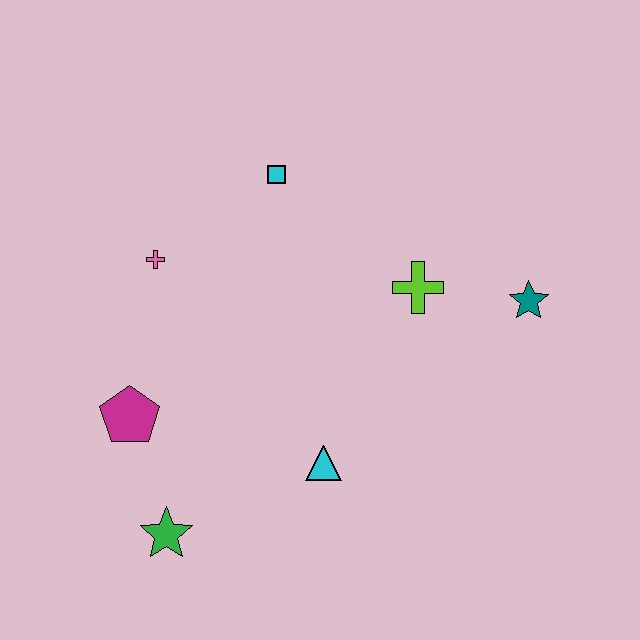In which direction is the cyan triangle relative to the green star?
The cyan triangle is to the right of the green star.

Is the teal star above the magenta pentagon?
Yes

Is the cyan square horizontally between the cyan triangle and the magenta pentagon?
Yes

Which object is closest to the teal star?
The lime cross is closest to the teal star.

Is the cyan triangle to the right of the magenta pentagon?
Yes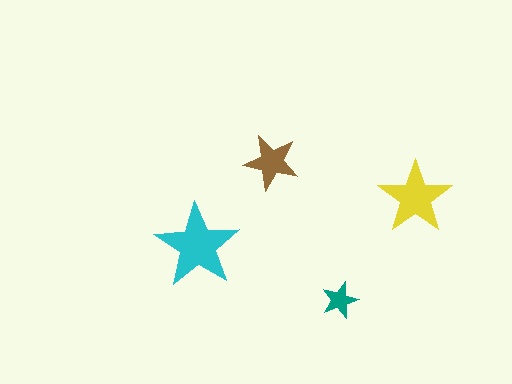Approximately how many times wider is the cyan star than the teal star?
About 2.5 times wider.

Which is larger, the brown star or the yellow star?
The yellow one.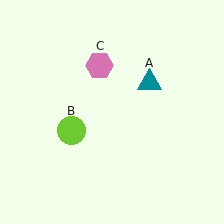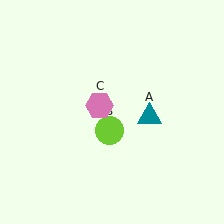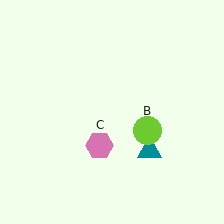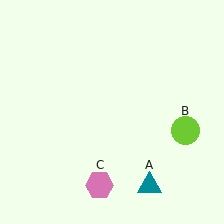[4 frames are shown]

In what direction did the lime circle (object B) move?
The lime circle (object B) moved right.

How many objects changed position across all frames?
3 objects changed position: teal triangle (object A), lime circle (object B), pink hexagon (object C).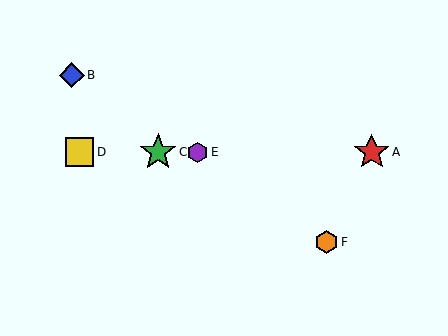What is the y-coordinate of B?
Object B is at y≈75.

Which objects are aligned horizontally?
Objects A, C, D, E are aligned horizontally.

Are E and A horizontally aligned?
Yes, both are at y≈152.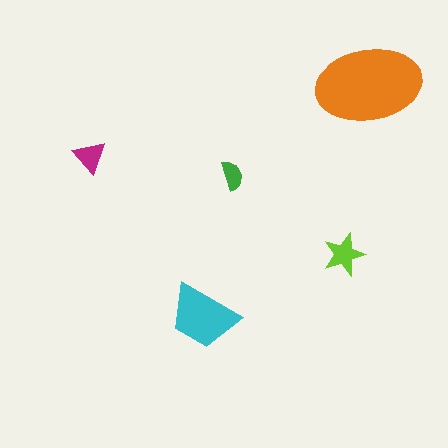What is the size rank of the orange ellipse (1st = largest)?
1st.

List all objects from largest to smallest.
The orange ellipse, the cyan trapezoid, the lime star, the magenta triangle, the green semicircle.